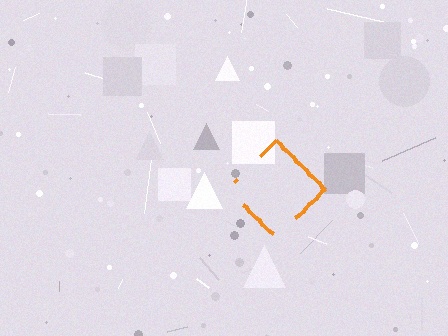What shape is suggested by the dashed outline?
The dashed outline suggests a diamond.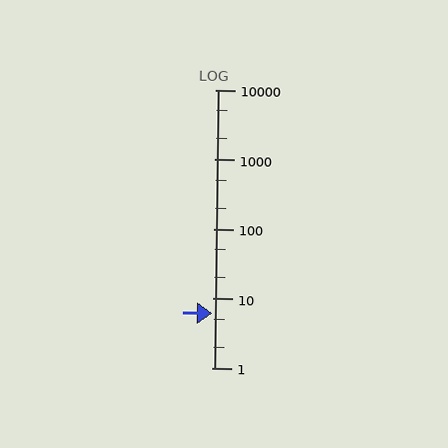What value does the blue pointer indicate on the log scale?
The pointer indicates approximately 6.1.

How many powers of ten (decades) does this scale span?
The scale spans 4 decades, from 1 to 10000.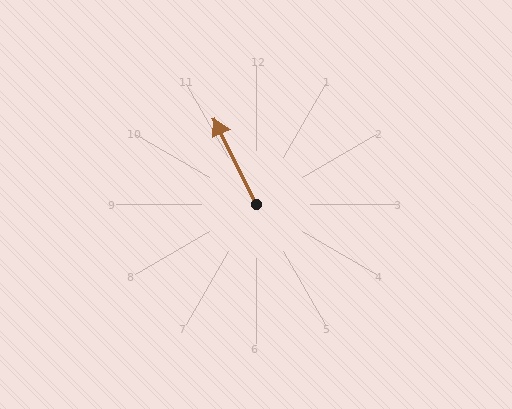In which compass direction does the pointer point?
Northwest.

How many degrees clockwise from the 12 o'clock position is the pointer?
Approximately 334 degrees.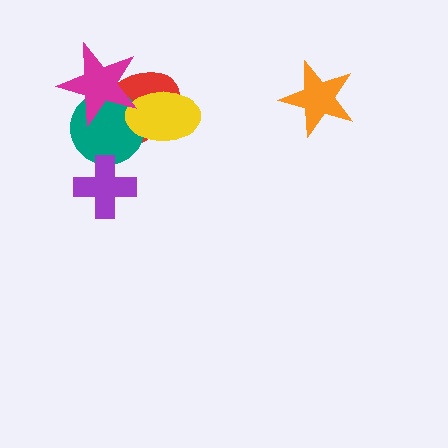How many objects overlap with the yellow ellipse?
3 objects overlap with the yellow ellipse.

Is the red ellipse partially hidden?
Yes, it is partially covered by another shape.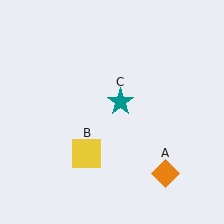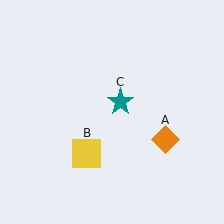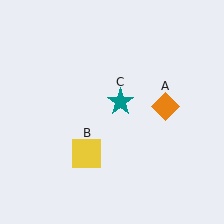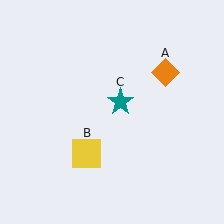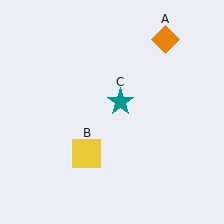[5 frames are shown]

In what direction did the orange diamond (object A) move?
The orange diamond (object A) moved up.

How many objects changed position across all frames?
1 object changed position: orange diamond (object A).